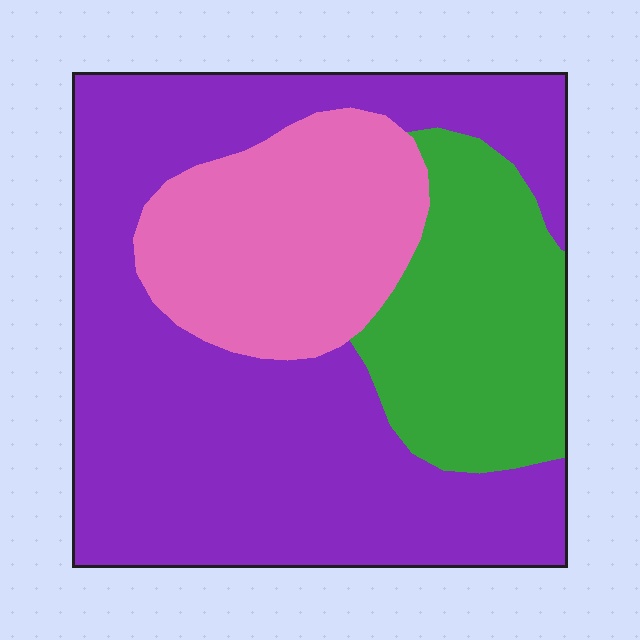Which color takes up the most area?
Purple, at roughly 55%.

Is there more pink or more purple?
Purple.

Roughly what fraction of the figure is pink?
Pink covers around 20% of the figure.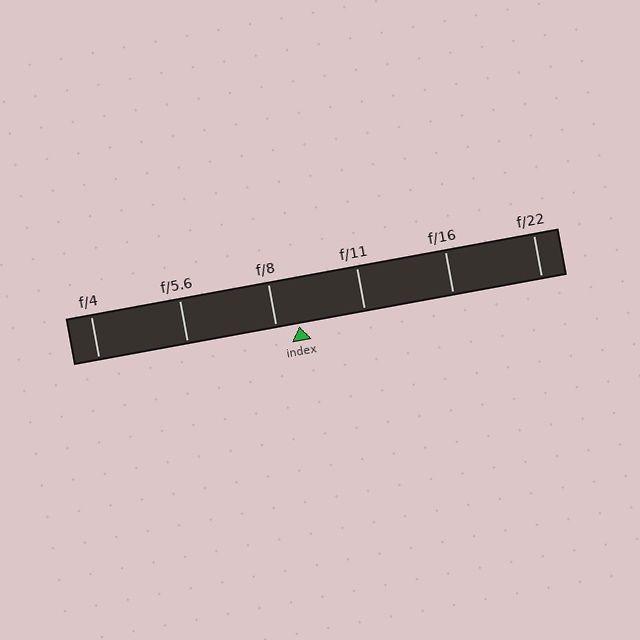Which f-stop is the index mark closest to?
The index mark is closest to f/8.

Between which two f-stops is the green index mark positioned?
The index mark is between f/8 and f/11.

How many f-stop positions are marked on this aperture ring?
There are 6 f-stop positions marked.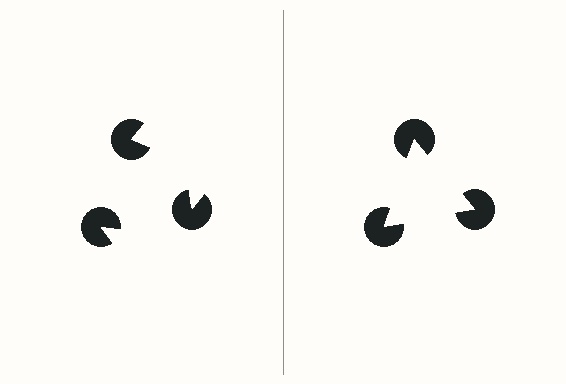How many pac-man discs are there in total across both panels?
6 — 3 on each side.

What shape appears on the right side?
An illusory triangle.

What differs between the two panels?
The pac-man discs are positioned identically on both sides; only the wedge orientations differ. On the right they align to a triangle; on the left they are misaligned.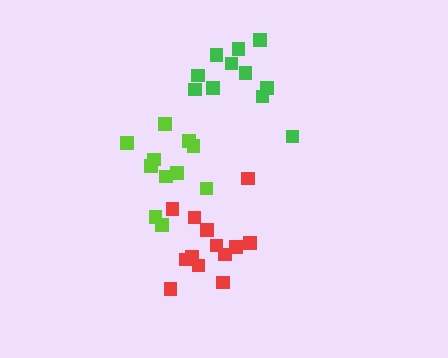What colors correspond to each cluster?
The clusters are colored: red, green, lime.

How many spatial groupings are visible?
There are 3 spatial groupings.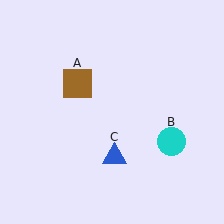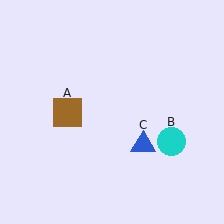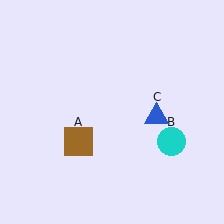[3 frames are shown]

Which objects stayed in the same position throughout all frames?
Cyan circle (object B) remained stationary.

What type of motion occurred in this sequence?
The brown square (object A), blue triangle (object C) rotated counterclockwise around the center of the scene.